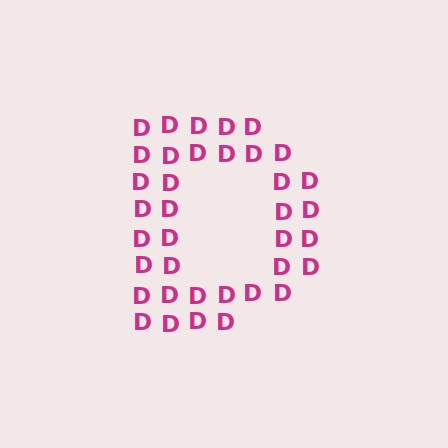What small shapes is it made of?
It is made of small letter D's.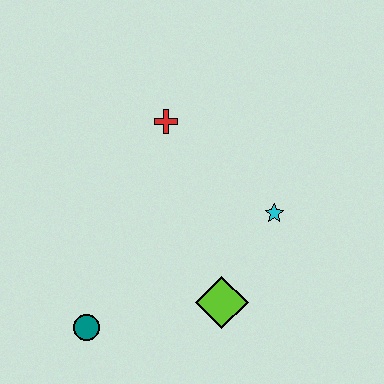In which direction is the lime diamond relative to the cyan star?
The lime diamond is below the cyan star.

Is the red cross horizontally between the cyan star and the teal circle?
Yes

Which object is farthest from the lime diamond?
The red cross is farthest from the lime diamond.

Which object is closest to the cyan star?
The lime diamond is closest to the cyan star.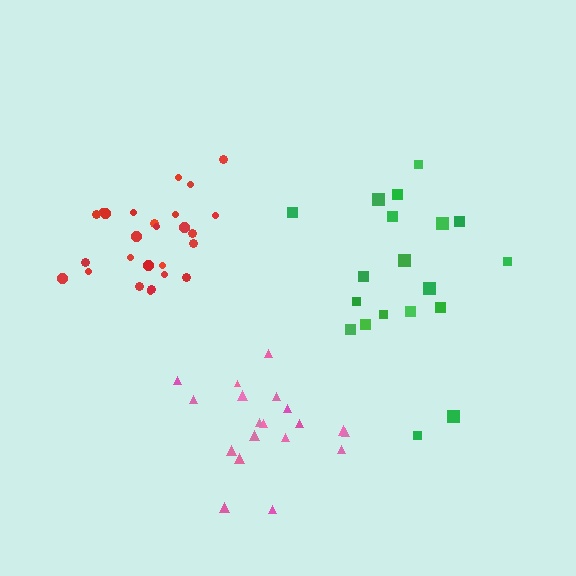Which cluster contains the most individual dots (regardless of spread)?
Red (26).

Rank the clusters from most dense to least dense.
red, pink, green.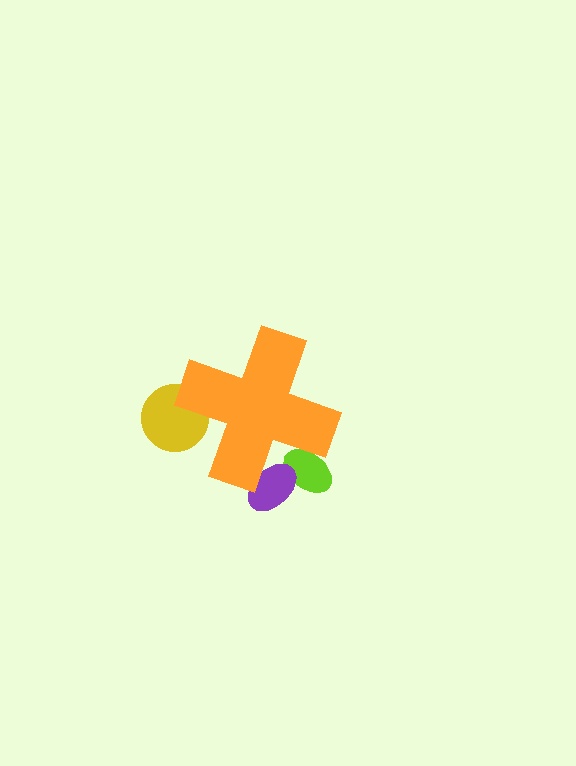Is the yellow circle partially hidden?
Yes, the yellow circle is partially hidden behind the orange cross.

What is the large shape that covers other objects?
An orange cross.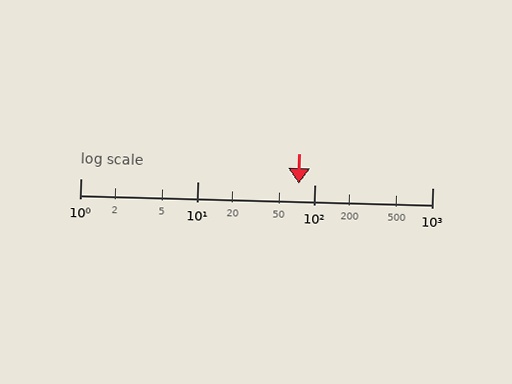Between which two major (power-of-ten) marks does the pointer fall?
The pointer is between 10 and 100.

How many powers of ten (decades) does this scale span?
The scale spans 3 decades, from 1 to 1000.